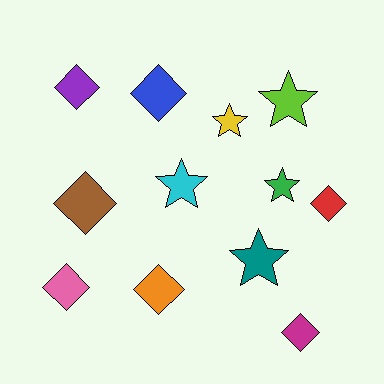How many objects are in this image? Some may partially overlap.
There are 12 objects.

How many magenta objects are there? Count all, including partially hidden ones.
There is 1 magenta object.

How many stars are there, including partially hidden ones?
There are 5 stars.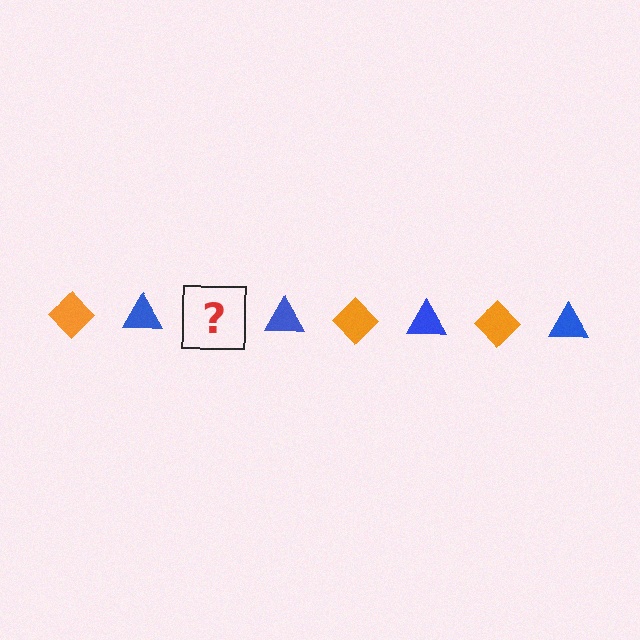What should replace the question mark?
The question mark should be replaced with an orange diamond.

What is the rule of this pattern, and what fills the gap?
The rule is that the pattern alternates between orange diamond and blue triangle. The gap should be filled with an orange diamond.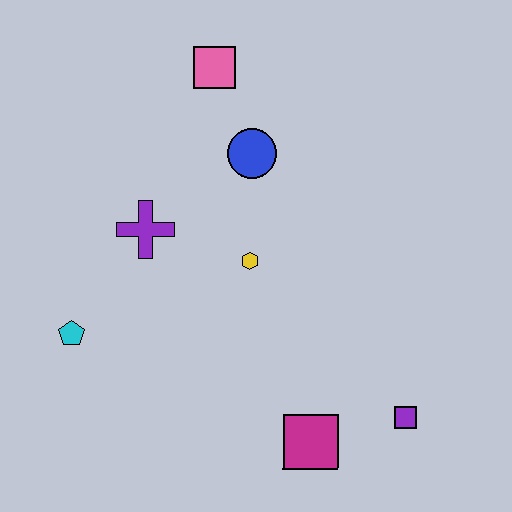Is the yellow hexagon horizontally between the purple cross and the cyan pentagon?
No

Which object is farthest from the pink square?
The purple square is farthest from the pink square.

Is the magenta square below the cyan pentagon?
Yes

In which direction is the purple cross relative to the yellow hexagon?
The purple cross is to the left of the yellow hexagon.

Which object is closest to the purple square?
The magenta square is closest to the purple square.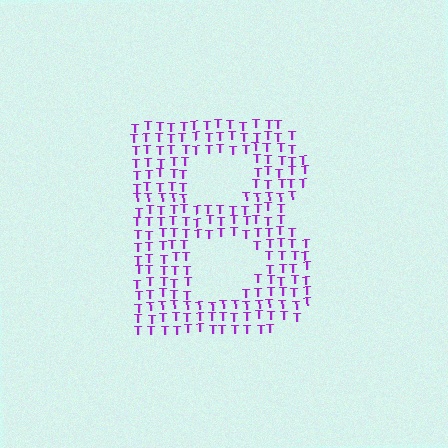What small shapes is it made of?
It is made of small letter T's.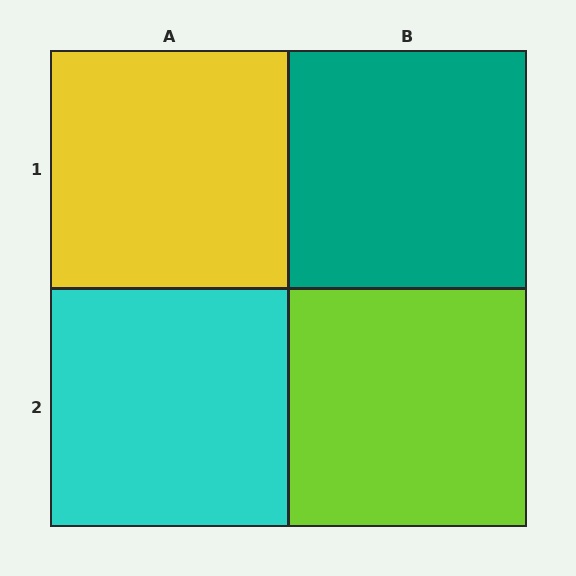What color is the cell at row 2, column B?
Lime.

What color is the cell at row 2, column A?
Cyan.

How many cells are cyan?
1 cell is cyan.